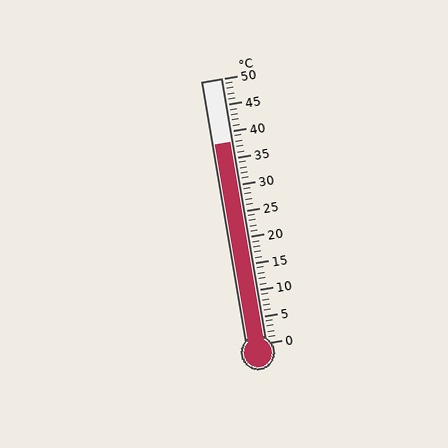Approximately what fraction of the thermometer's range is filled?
The thermometer is filled to approximately 75% of its range.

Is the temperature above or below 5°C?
The temperature is above 5°C.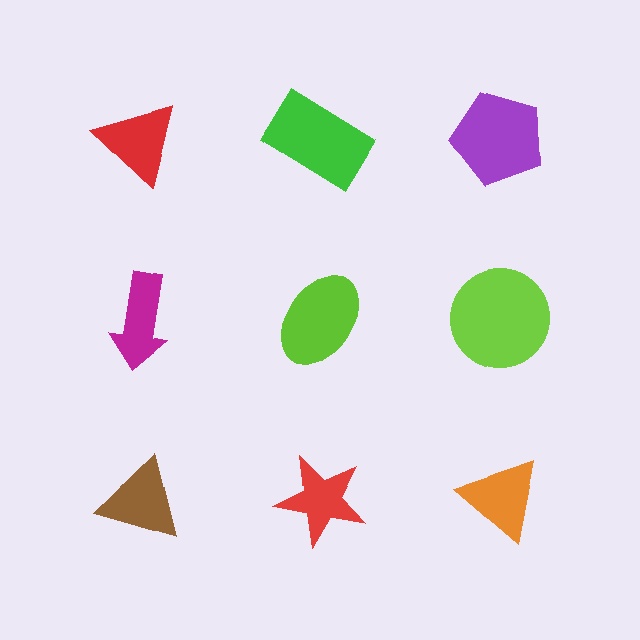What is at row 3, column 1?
A brown triangle.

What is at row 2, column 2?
A lime ellipse.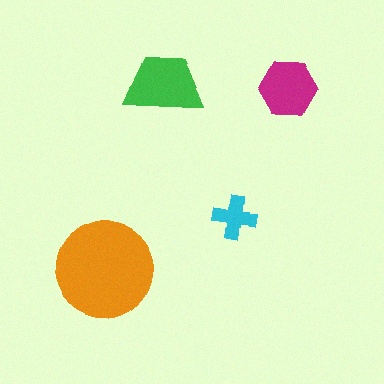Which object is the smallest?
The cyan cross.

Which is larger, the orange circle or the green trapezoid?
The orange circle.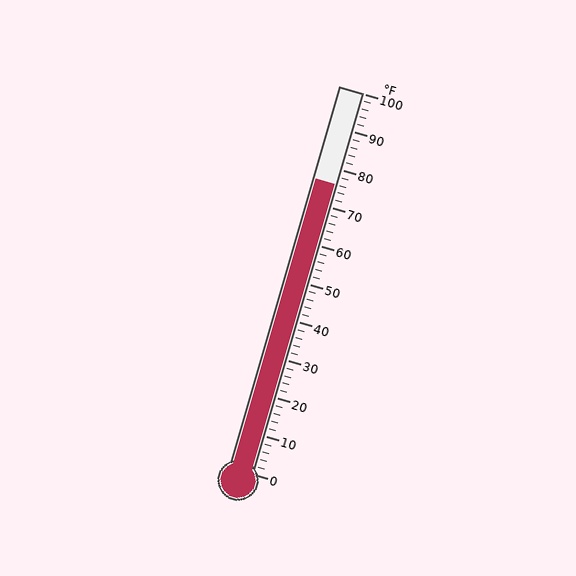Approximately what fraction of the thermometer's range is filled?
The thermometer is filled to approximately 75% of its range.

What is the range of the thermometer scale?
The thermometer scale ranges from 0°F to 100°F.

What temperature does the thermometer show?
The thermometer shows approximately 76°F.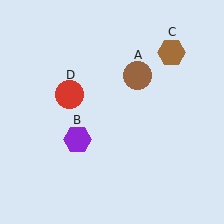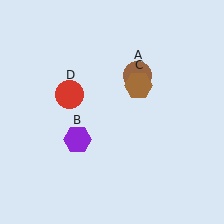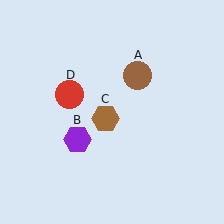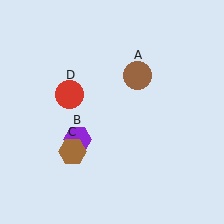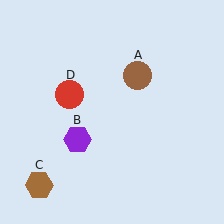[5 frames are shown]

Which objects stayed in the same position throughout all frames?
Brown circle (object A) and purple hexagon (object B) and red circle (object D) remained stationary.